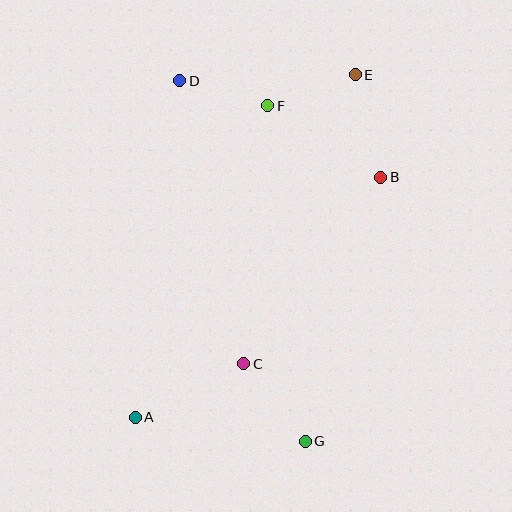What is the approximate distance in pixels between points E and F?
The distance between E and F is approximately 93 pixels.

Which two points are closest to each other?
Points D and F are closest to each other.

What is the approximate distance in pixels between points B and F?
The distance between B and F is approximately 134 pixels.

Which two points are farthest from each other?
Points A and E are farthest from each other.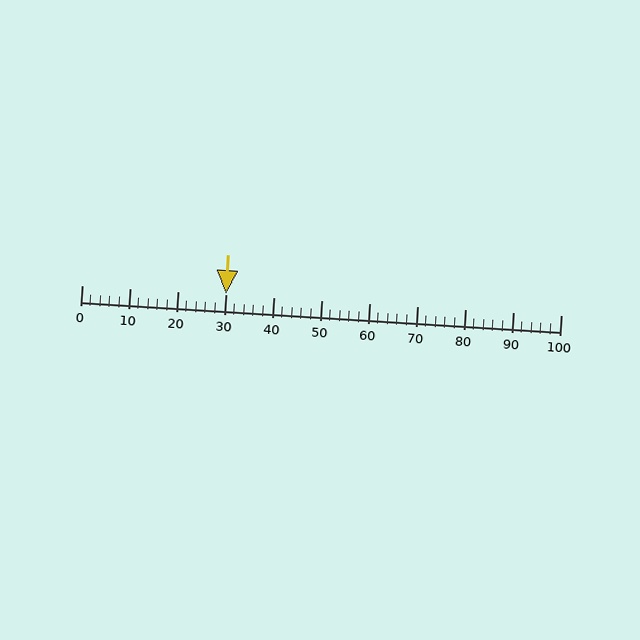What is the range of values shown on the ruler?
The ruler shows values from 0 to 100.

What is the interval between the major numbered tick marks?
The major tick marks are spaced 10 units apart.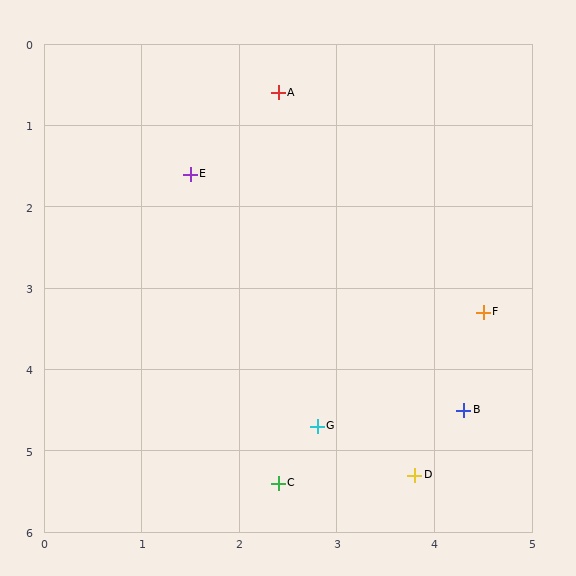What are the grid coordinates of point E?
Point E is at approximately (1.5, 1.6).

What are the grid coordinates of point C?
Point C is at approximately (2.4, 5.4).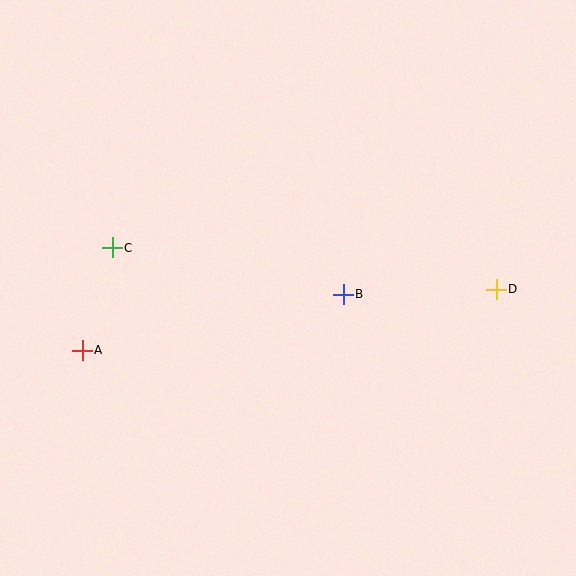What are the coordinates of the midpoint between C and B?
The midpoint between C and B is at (228, 271).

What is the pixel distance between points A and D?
The distance between A and D is 418 pixels.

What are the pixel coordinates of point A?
Point A is at (82, 350).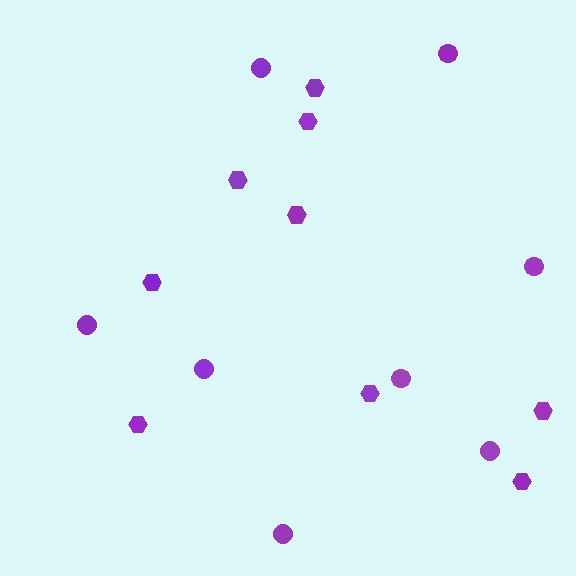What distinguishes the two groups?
There are 2 groups: one group of hexagons (9) and one group of circles (8).